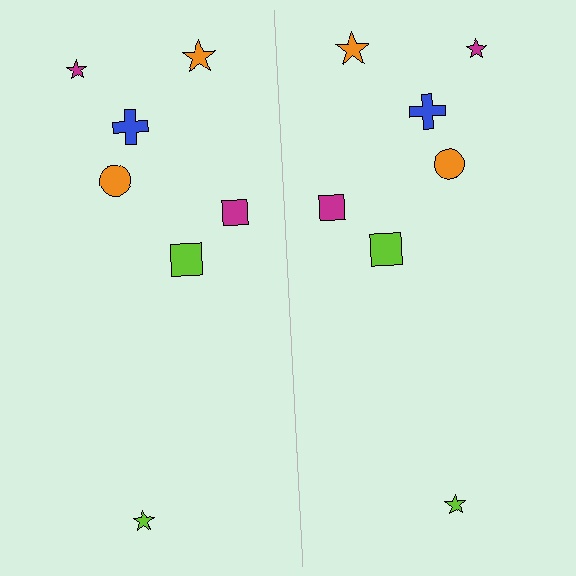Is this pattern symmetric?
Yes, this pattern has bilateral (reflection) symmetry.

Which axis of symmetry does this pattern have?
The pattern has a vertical axis of symmetry running through the center of the image.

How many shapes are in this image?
There are 14 shapes in this image.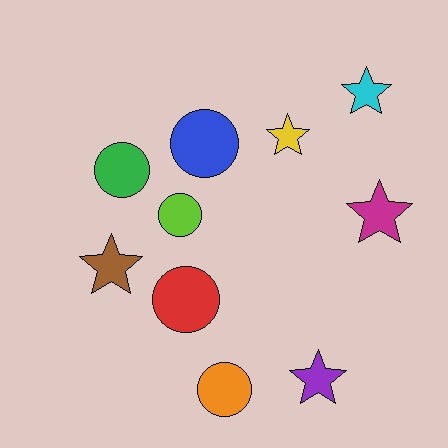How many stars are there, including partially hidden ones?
There are 5 stars.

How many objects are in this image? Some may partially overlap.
There are 10 objects.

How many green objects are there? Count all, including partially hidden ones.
There is 1 green object.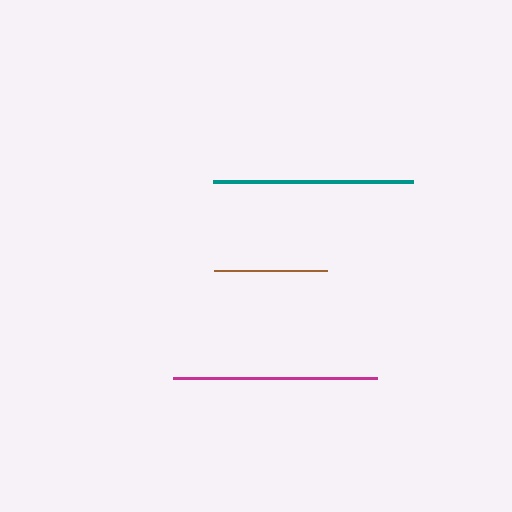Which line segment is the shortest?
The brown line is the shortest at approximately 113 pixels.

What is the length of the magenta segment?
The magenta segment is approximately 203 pixels long.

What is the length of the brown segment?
The brown segment is approximately 113 pixels long.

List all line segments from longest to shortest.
From longest to shortest: magenta, teal, brown.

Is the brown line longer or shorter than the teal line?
The teal line is longer than the brown line.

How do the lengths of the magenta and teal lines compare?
The magenta and teal lines are approximately the same length.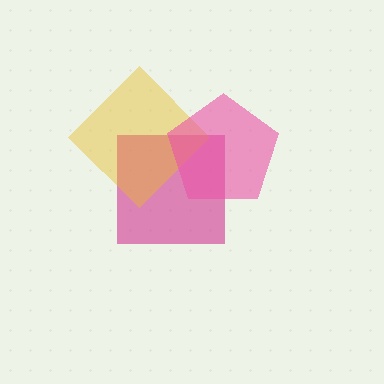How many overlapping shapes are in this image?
There are 3 overlapping shapes in the image.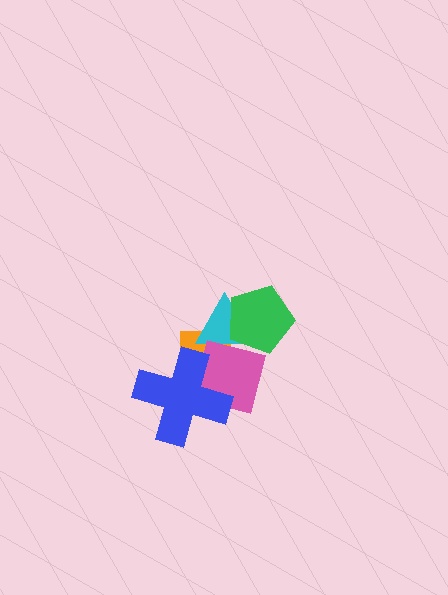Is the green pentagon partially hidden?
No, no other shape covers it.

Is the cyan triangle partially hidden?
Yes, it is partially covered by another shape.